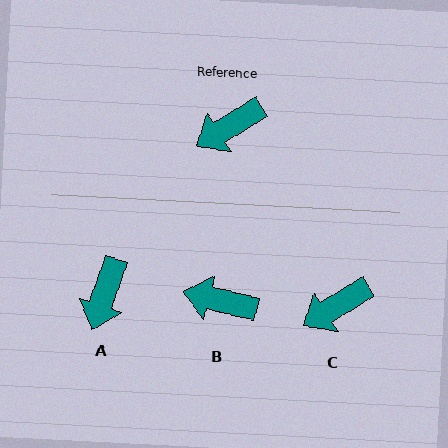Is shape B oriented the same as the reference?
No, it is off by about 45 degrees.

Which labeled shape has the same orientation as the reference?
C.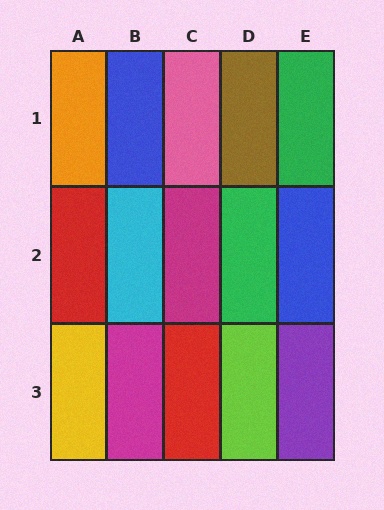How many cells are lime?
1 cell is lime.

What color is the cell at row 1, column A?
Orange.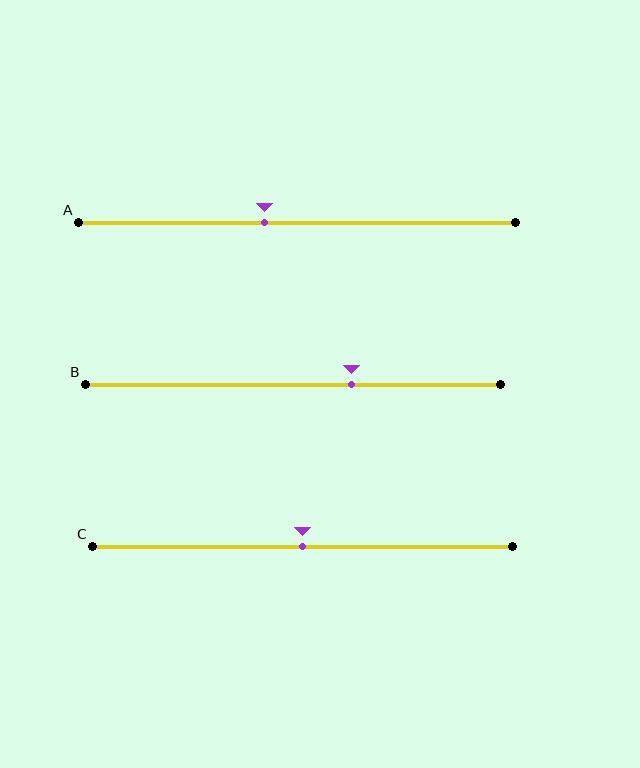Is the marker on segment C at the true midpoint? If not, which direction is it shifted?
Yes, the marker on segment C is at the true midpoint.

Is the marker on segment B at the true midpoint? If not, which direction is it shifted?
No, the marker on segment B is shifted to the right by about 14% of the segment length.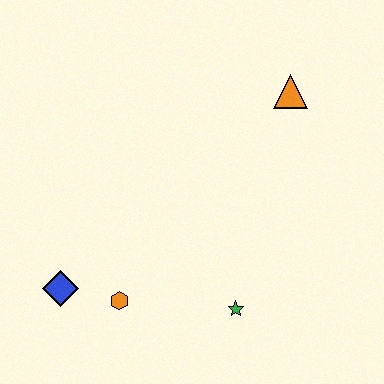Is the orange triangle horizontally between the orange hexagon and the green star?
No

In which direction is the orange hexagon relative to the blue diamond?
The orange hexagon is to the right of the blue diamond.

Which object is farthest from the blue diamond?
The orange triangle is farthest from the blue diamond.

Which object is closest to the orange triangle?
The green star is closest to the orange triangle.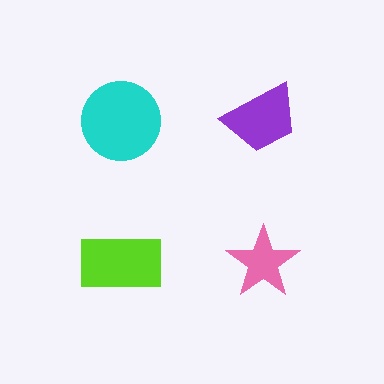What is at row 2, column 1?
A lime rectangle.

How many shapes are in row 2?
2 shapes.